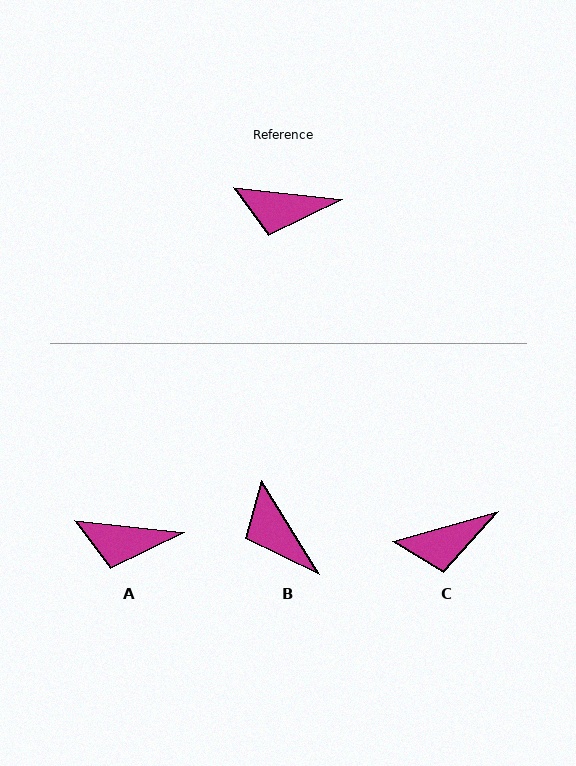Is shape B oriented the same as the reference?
No, it is off by about 51 degrees.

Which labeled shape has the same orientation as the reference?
A.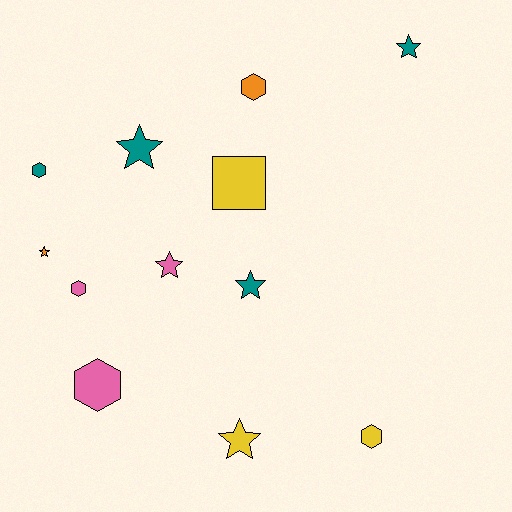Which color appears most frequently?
Teal, with 4 objects.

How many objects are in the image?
There are 12 objects.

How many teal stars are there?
There are 3 teal stars.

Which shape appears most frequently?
Star, with 6 objects.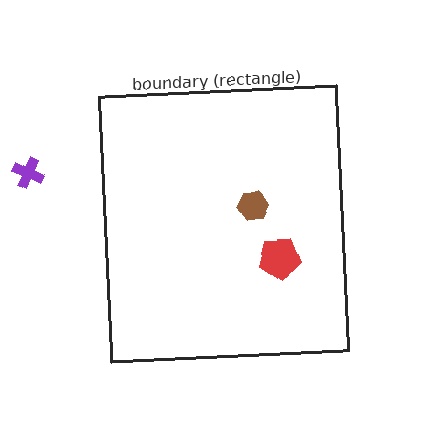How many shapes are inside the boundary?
2 inside, 1 outside.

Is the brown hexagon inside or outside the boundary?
Inside.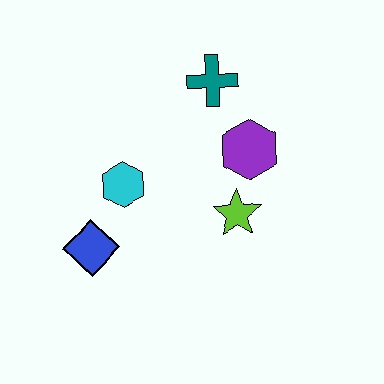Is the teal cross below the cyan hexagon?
No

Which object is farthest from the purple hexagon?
The blue diamond is farthest from the purple hexagon.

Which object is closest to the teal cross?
The purple hexagon is closest to the teal cross.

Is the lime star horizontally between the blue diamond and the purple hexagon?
Yes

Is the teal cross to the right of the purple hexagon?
No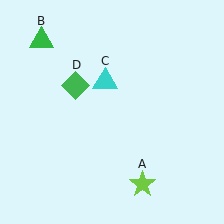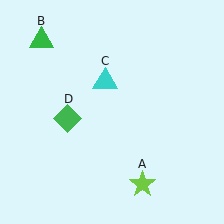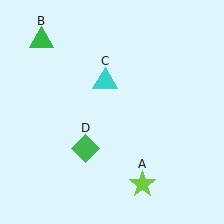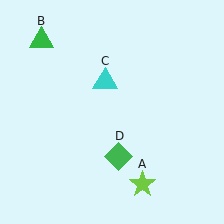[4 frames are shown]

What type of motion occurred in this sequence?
The green diamond (object D) rotated counterclockwise around the center of the scene.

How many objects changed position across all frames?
1 object changed position: green diamond (object D).